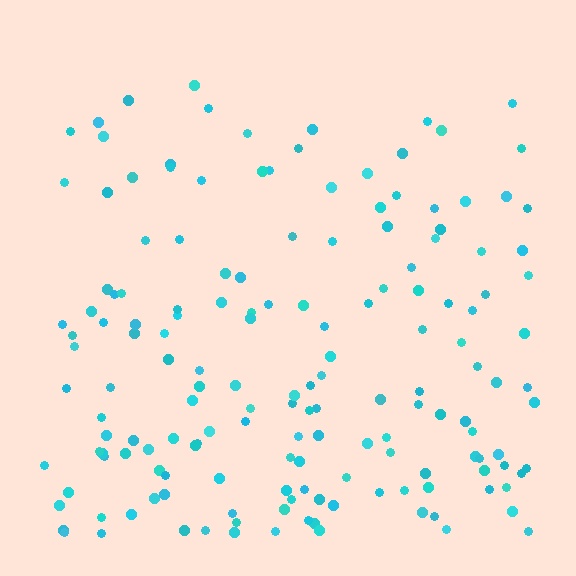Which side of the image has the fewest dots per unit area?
The top.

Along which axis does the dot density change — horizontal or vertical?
Vertical.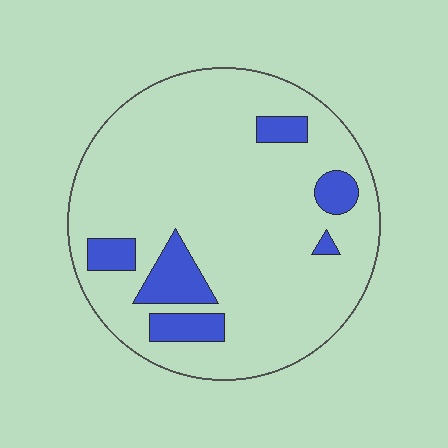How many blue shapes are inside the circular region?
6.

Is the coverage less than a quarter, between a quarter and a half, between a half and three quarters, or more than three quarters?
Less than a quarter.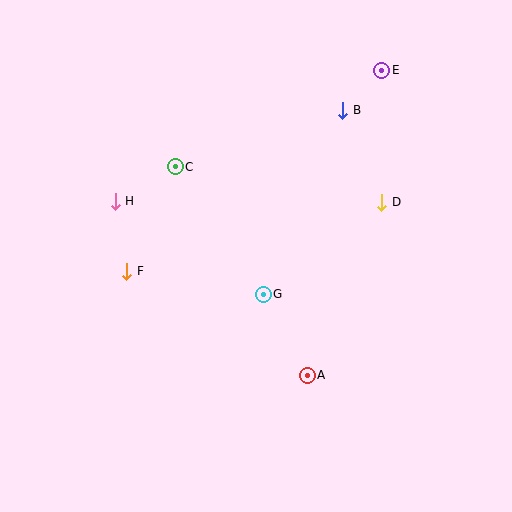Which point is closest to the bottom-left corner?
Point F is closest to the bottom-left corner.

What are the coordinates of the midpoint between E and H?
The midpoint between E and H is at (248, 136).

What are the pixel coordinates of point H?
Point H is at (115, 201).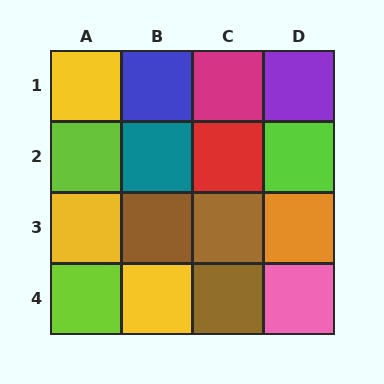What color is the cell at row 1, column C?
Magenta.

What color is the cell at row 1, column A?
Yellow.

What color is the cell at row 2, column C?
Red.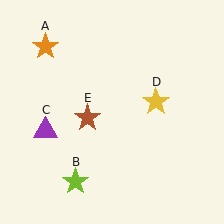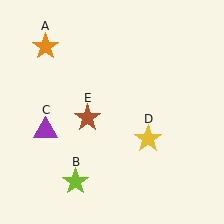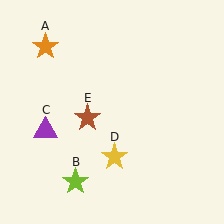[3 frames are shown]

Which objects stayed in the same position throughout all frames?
Orange star (object A) and lime star (object B) and purple triangle (object C) and brown star (object E) remained stationary.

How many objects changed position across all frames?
1 object changed position: yellow star (object D).